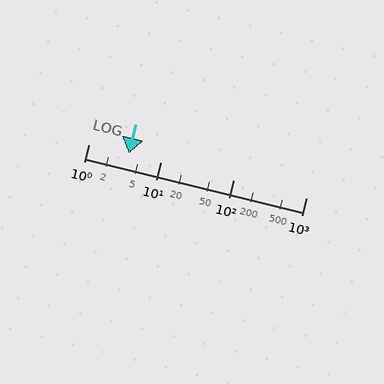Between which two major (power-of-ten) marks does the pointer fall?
The pointer is between 1 and 10.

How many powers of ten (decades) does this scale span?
The scale spans 3 decades, from 1 to 1000.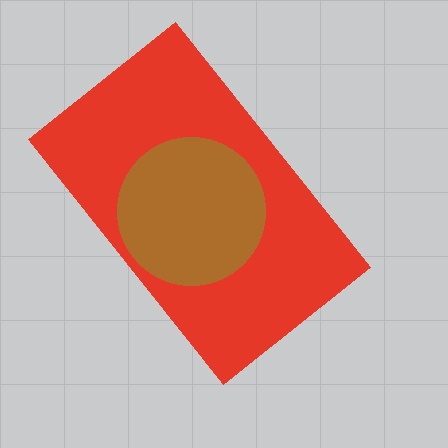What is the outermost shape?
The red rectangle.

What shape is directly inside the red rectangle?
The brown circle.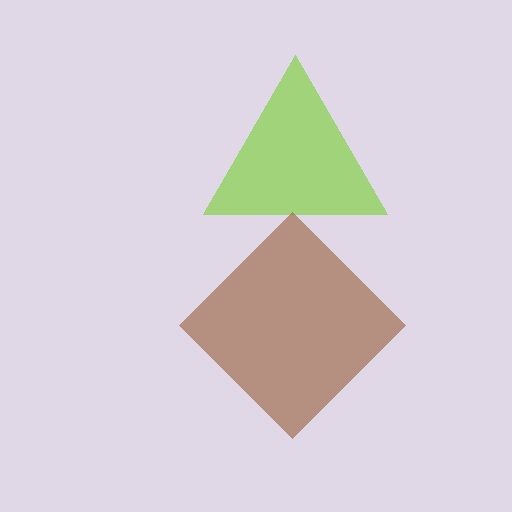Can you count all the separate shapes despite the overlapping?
Yes, there are 2 separate shapes.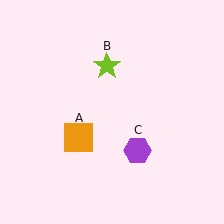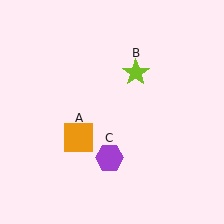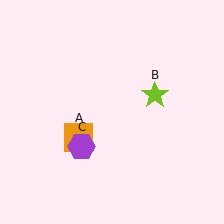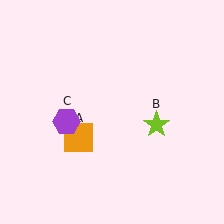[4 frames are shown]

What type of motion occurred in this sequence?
The lime star (object B), purple hexagon (object C) rotated clockwise around the center of the scene.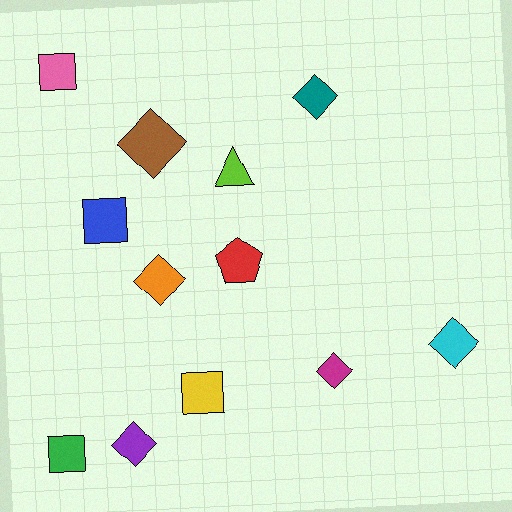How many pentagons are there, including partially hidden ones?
There is 1 pentagon.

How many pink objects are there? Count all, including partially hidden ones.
There is 1 pink object.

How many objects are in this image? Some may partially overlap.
There are 12 objects.